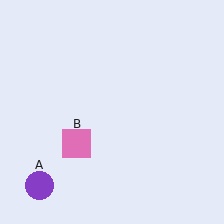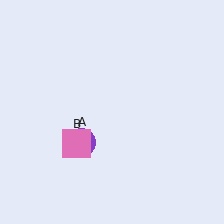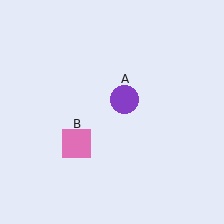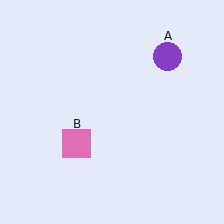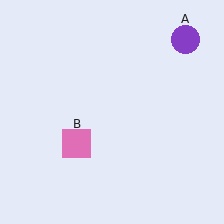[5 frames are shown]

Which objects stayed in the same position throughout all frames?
Pink square (object B) remained stationary.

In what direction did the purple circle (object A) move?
The purple circle (object A) moved up and to the right.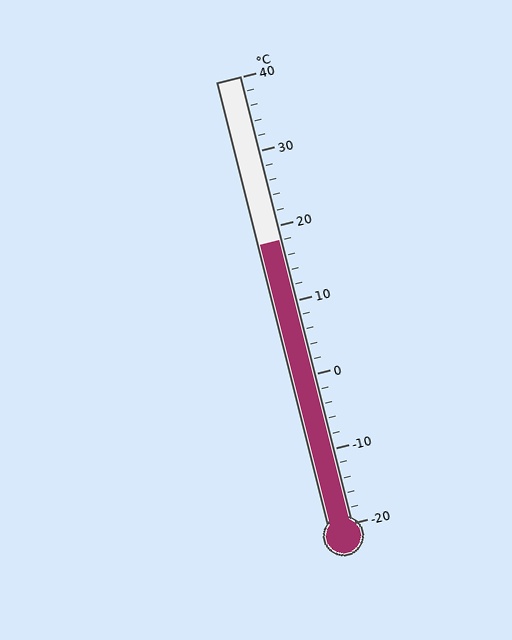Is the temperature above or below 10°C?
The temperature is above 10°C.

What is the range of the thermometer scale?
The thermometer scale ranges from -20°C to 40°C.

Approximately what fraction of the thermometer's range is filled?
The thermometer is filled to approximately 65% of its range.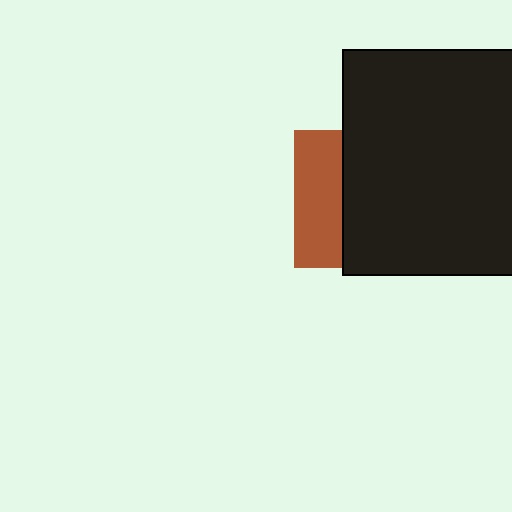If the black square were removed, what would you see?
You would see the complete brown square.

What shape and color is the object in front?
The object in front is a black square.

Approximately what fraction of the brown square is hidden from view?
Roughly 65% of the brown square is hidden behind the black square.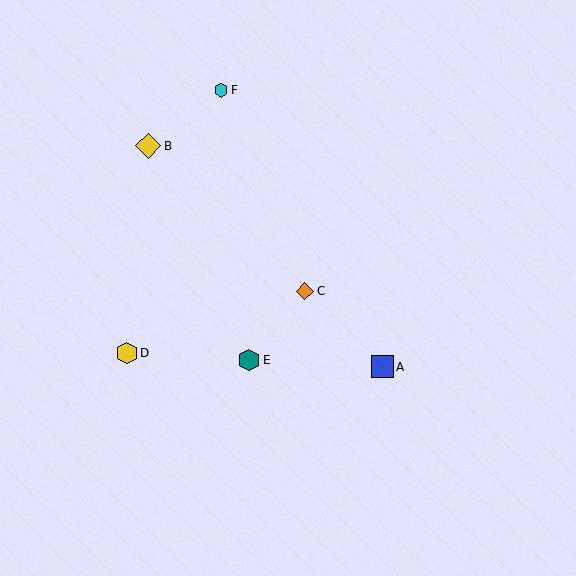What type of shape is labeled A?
Shape A is a blue square.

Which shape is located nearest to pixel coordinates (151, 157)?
The yellow diamond (labeled B) at (148, 146) is nearest to that location.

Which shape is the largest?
The yellow diamond (labeled B) is the largest.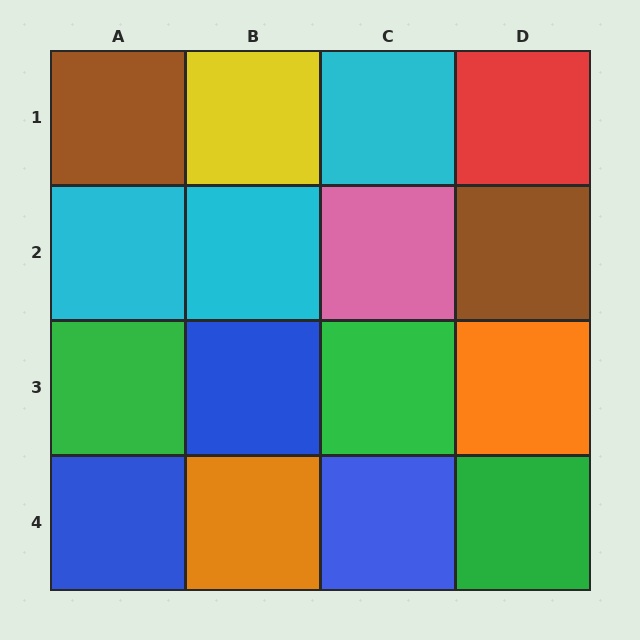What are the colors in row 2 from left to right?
Cyan, cyan, pink, brown.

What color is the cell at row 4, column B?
Orange.